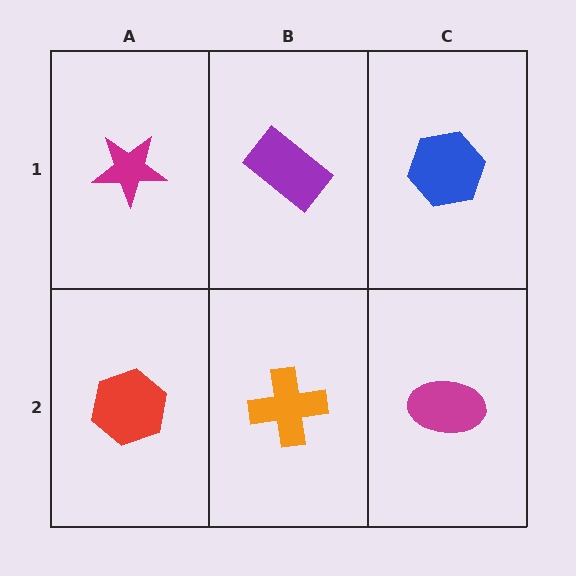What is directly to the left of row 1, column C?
A purple rectangle.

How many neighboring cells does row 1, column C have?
2.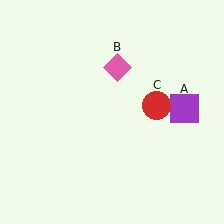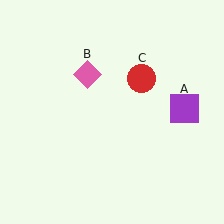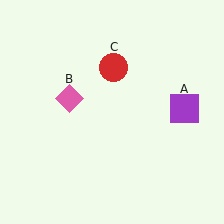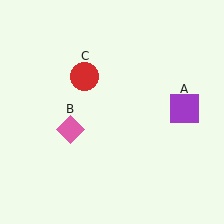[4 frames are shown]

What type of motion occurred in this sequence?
The pink diamond (object B), red circle (object C) rotated counterclockwise around the center of the scene.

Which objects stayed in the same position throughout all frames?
Purple square (object A) remained stationary.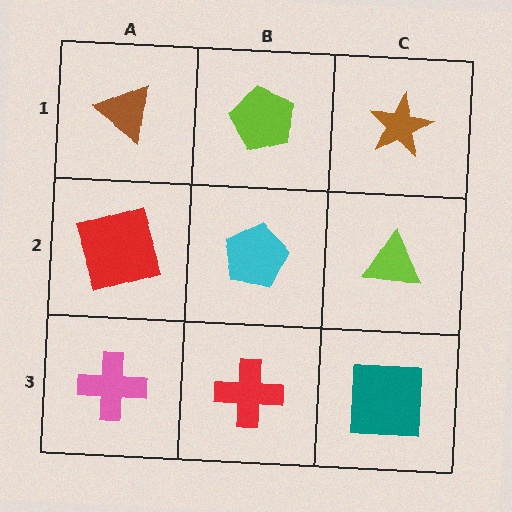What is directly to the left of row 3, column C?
A red cross.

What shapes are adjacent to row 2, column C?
A brown star (row 1, column C), a teal square (row 3, column C), a cyan pentagon (row 2, column B).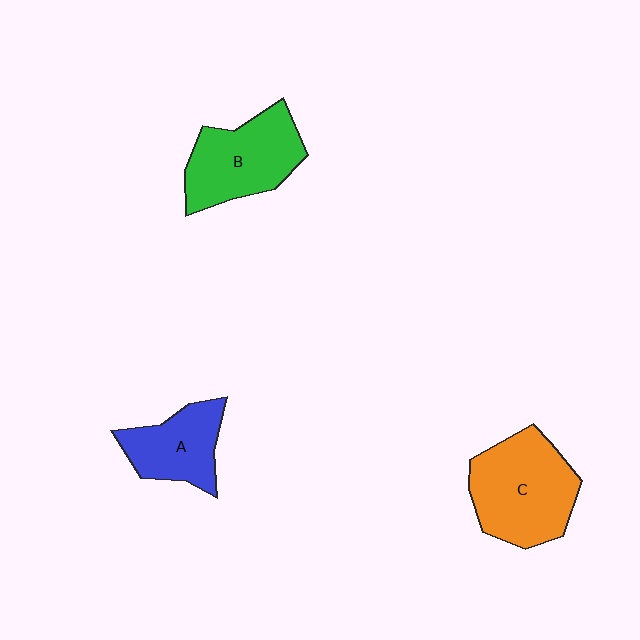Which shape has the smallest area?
Shape A (blue).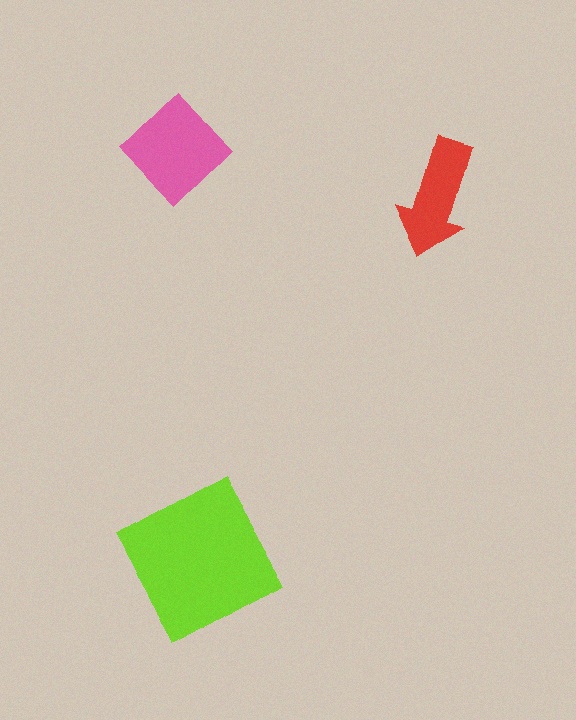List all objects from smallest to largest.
The red arrow, the pink diamond, the lime square.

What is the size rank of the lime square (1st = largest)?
1st.